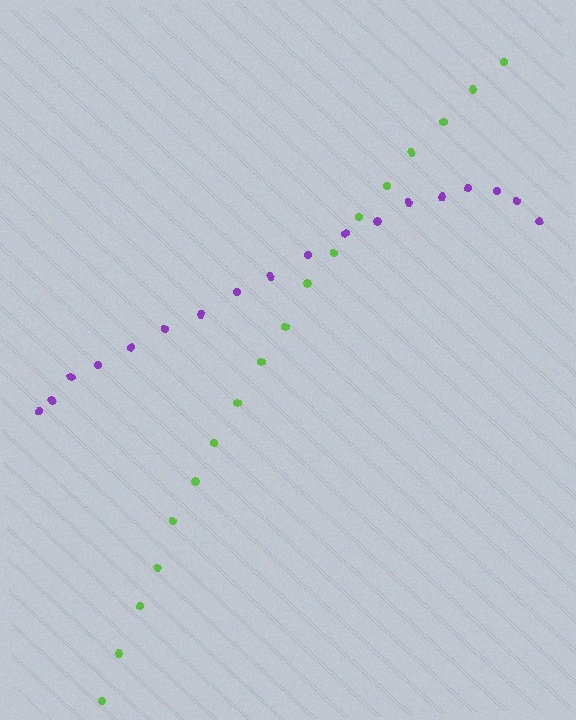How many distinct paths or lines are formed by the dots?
There are 2 distinct paths.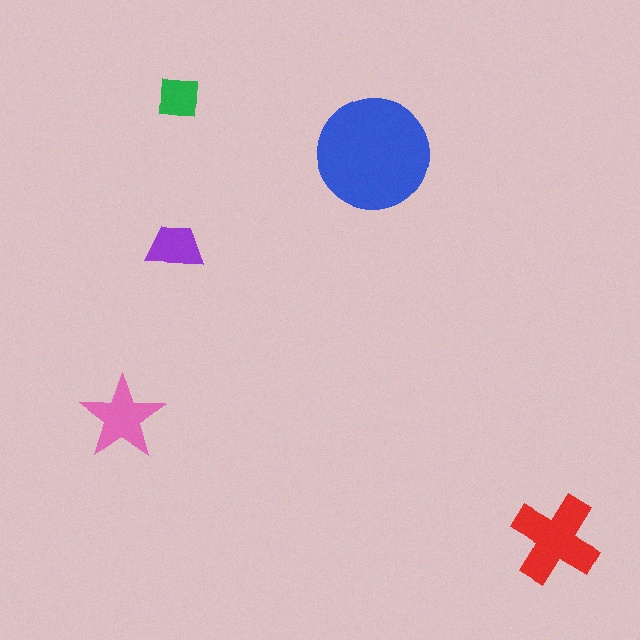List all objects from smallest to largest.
The green square, the purple trapezoid, the pink star, the red cross, the blue circle.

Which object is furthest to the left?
The pink star is leftmost.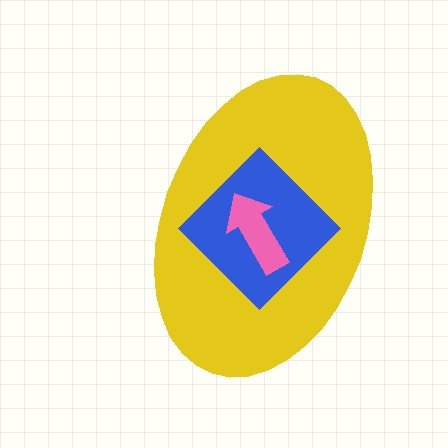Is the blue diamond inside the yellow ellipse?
Yes.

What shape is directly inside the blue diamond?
The pink arrow.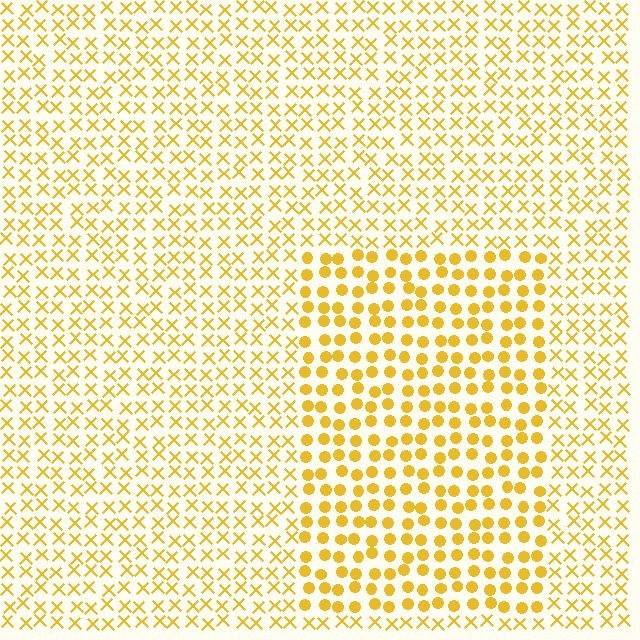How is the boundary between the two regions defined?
The boundary is defined by a change in element shape: circles inside vs. X marks outside. All elements share the same color and spacing.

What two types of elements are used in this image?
The image uses circles inside the rectangle region and X marks outside it.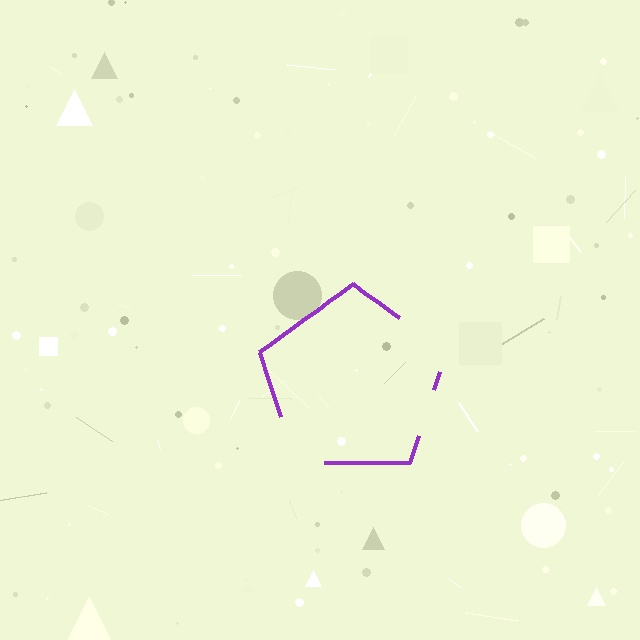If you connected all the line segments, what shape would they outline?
They would outline a pentagon.